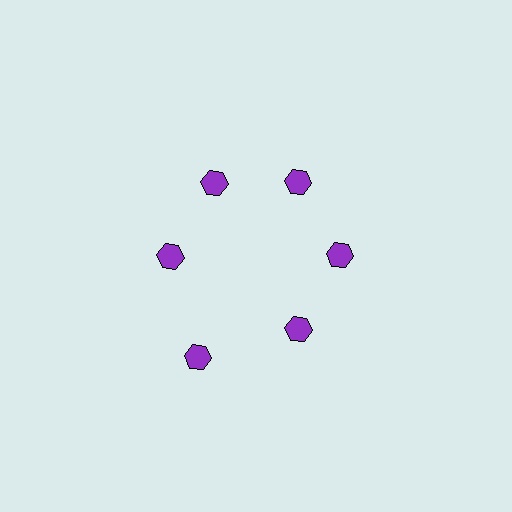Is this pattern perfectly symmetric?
No. The 6 purple hexagons are arranged in a ring, but one element near the 7 o'clock position is pushed outward from the center, breaking the 6-fold rotational symmetry.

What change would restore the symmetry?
The symmetry would be restored by moving it inward, back onto the ring so that all 6 hexagons sit at equal angles and equal distance from the center.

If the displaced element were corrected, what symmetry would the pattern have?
It would have 6-fold rotational symmetry — the pattern would map onto itself every 60 degrees.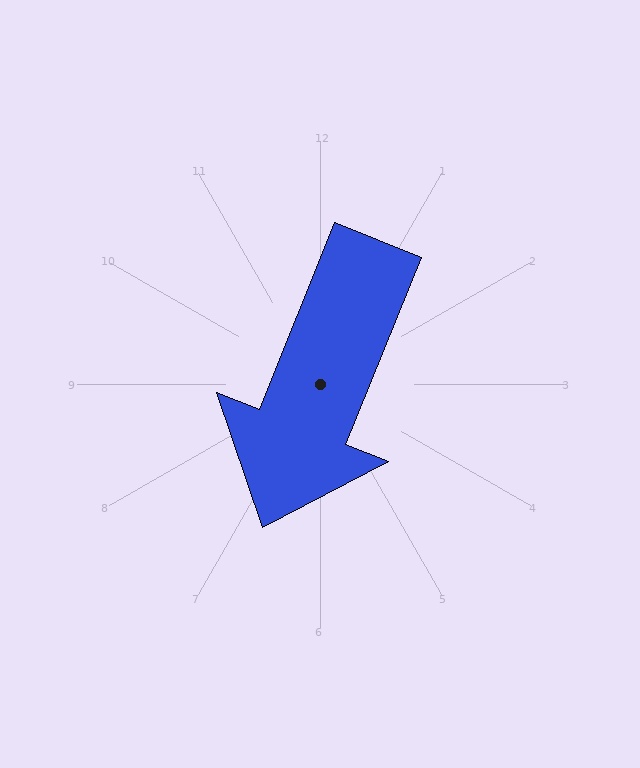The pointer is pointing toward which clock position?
Roughly 7 o'clock.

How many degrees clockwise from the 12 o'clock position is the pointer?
Approximately 202 degrees.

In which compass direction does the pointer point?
South.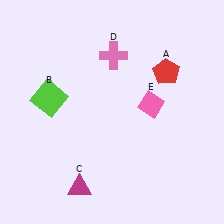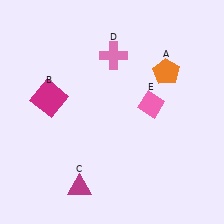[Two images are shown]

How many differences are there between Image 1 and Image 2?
There are 2 differences between the two images.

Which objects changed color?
A changed from red to orange. B changed from lime to magenta.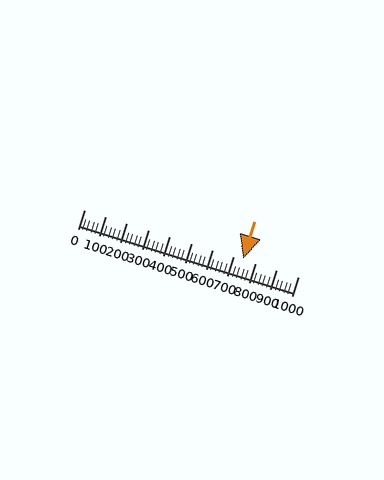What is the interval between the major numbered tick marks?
The major tick marks are spaced 100 units apart.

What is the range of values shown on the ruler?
The ruler shows values from 0 to 1000.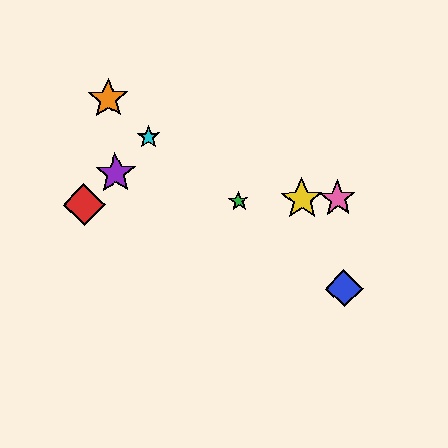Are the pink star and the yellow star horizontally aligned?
Yes, both are at y≈199.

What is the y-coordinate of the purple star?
The purple star is at y≈173.